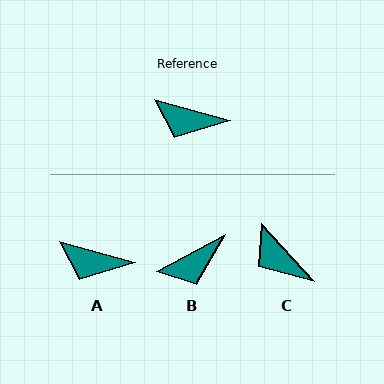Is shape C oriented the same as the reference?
No, it is off by about 32 degrees.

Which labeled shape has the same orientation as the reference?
A.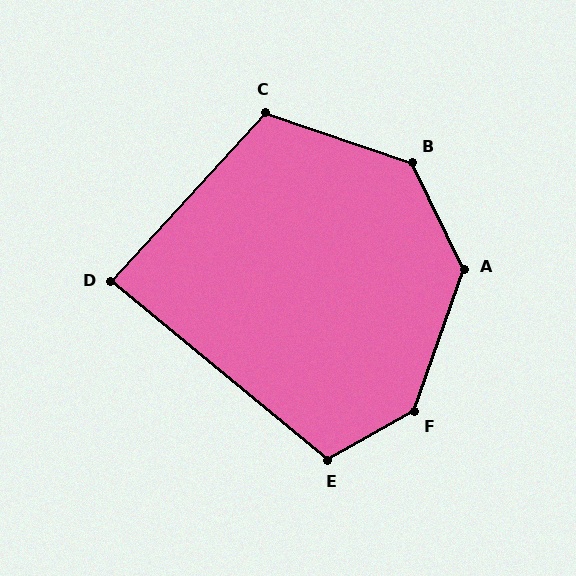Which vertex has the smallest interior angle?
D, at approximately 87 degrees.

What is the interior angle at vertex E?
Approximately 111 degrees (obtuse).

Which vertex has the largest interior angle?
F, at approximately 138 degrees.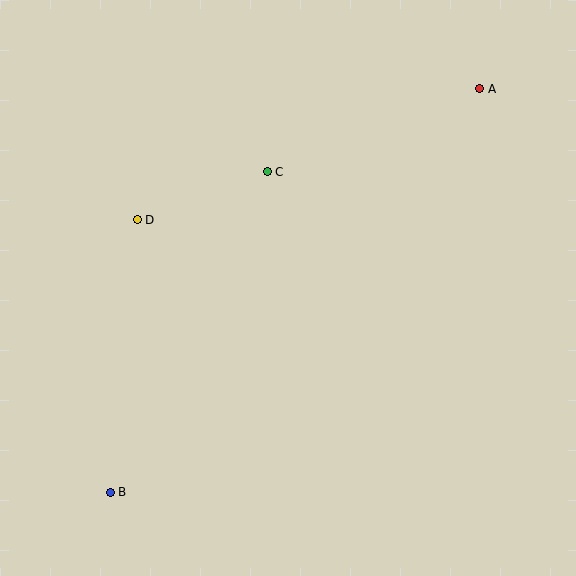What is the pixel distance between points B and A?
The distance between B and A is 547 pixels.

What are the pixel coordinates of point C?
Point C is at (267, 172).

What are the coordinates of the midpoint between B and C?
The midpoint between B and C is at (189, 332).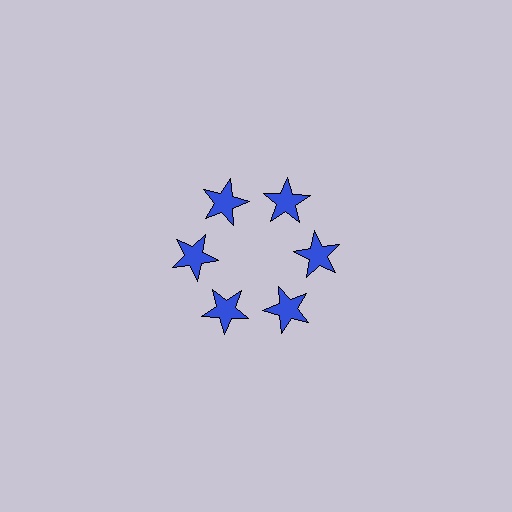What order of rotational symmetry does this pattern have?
This pattern has 6-fold rotational symmetry.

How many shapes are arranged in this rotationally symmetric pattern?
There are 6 shapes, arranged in 6 groups of 1.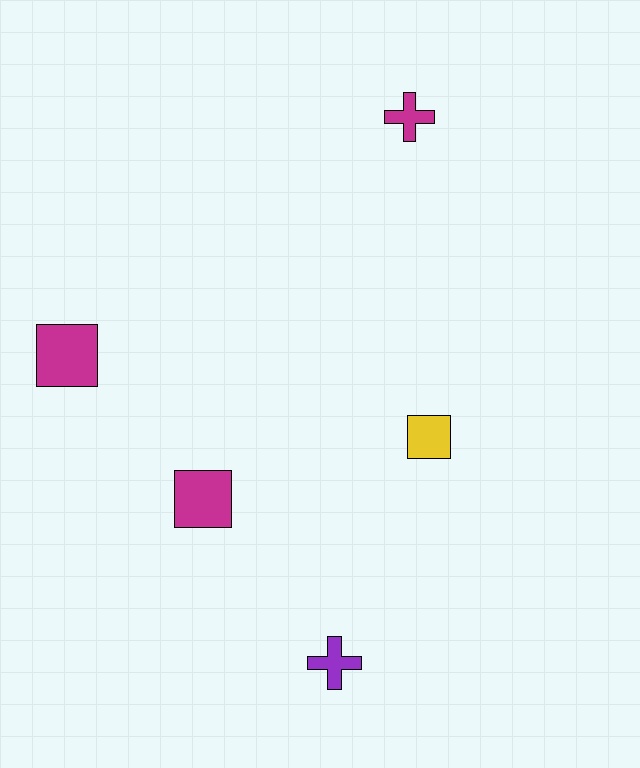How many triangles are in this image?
There are no triangles.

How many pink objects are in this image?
There are no pink objects.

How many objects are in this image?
There are 5 objects.